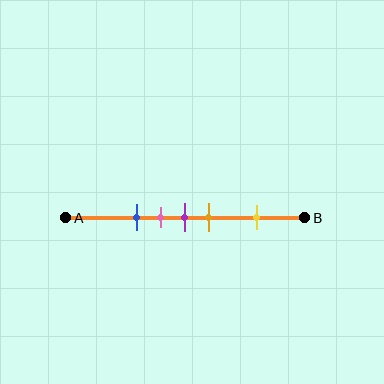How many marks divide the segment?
There are 5 marks dividing the segment.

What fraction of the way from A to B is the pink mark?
The pink mark is approximately 40% (0.4) of the way from A to B.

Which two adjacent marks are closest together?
The pink and purple marks are the closest adjacent pair.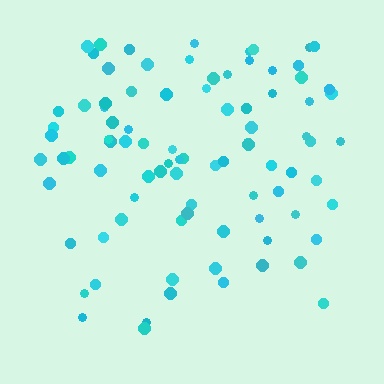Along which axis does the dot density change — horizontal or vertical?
Vertical.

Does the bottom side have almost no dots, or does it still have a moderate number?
Still a moderate number, just noticeably fewer than the top.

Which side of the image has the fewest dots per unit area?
The bottom.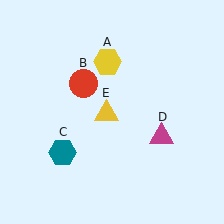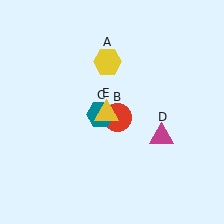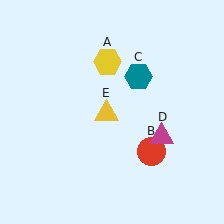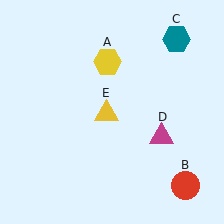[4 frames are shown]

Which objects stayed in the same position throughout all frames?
Yellow hexagon (object A) and magenta triangle (object D) and yellow triangle (object E) remained stationary.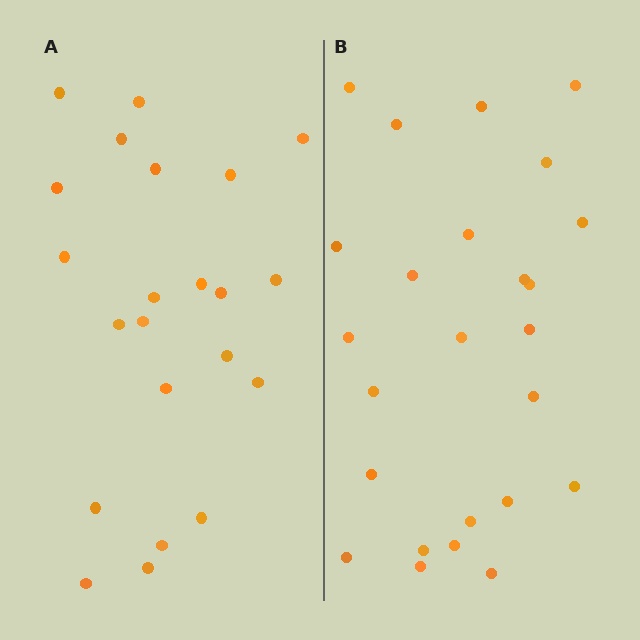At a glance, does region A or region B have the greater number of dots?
Region B (the right region) has more dots.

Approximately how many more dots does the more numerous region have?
Region B has just a few more — roughly 2 or 3 more dots than region A.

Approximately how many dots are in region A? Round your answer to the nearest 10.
About 20 dots. (The exact count is 22, which rounds to 20.)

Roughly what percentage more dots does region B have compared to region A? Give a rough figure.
About 15% more.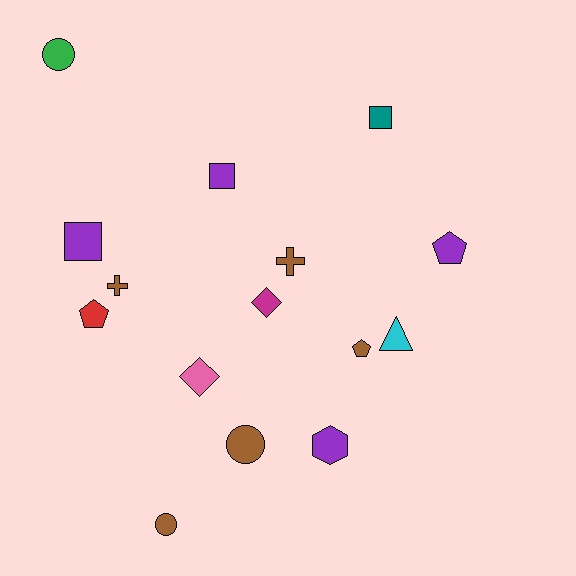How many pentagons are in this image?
There are 3 pentagons.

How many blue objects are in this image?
There are no blue objects.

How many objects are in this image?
There are 15 objects.